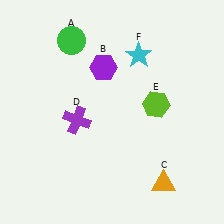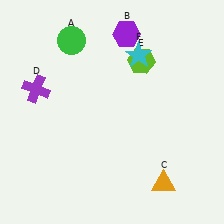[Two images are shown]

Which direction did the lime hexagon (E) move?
The lime hexagon (E) moved up.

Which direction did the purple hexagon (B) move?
The purple hexagon (B) moved up.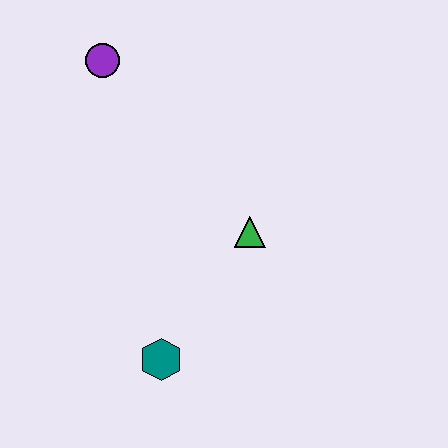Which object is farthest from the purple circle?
The teal hexagon is farthest from the purple circle.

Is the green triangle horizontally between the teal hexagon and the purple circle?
No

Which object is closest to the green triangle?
The teal hexagon is closest to the green triangle.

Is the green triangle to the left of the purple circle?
No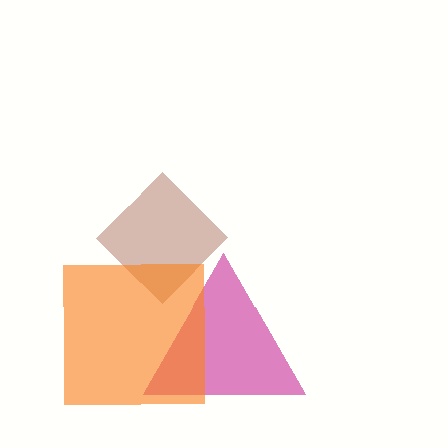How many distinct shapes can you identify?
There are 3 distinct shapes: a brown diamond, a magenta triangle, an orange square.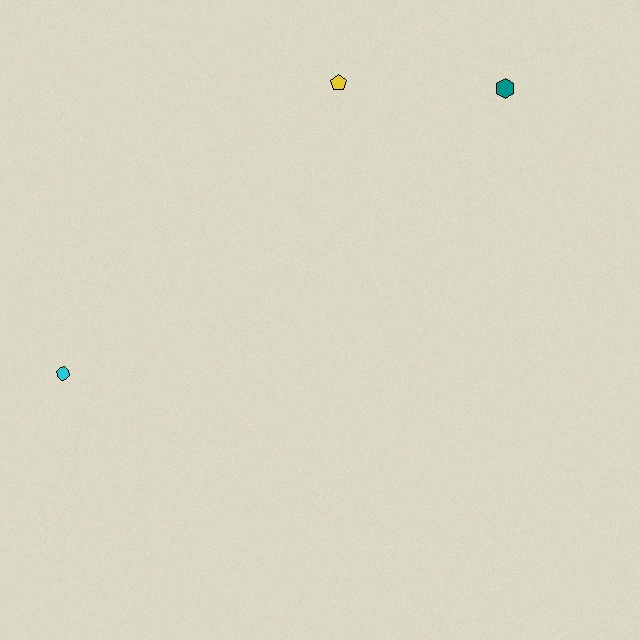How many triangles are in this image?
There are no triangles.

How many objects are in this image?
There are 3 objects.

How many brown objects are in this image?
There are no brown objects.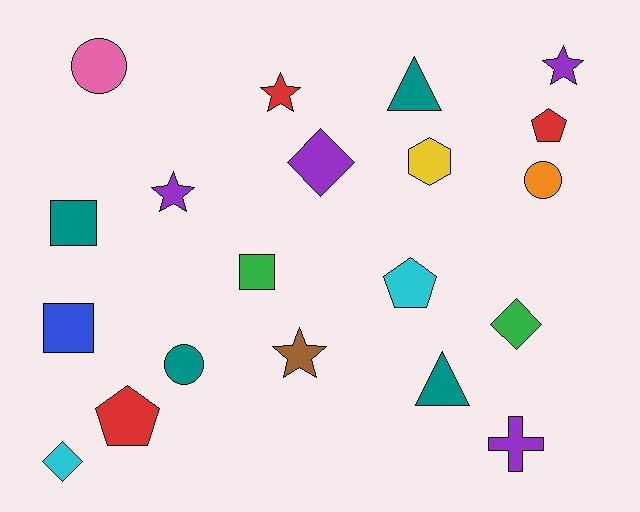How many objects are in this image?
There are 20 objects.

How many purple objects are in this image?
There are 4 purple objects.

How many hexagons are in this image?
There is 1 hexagon.